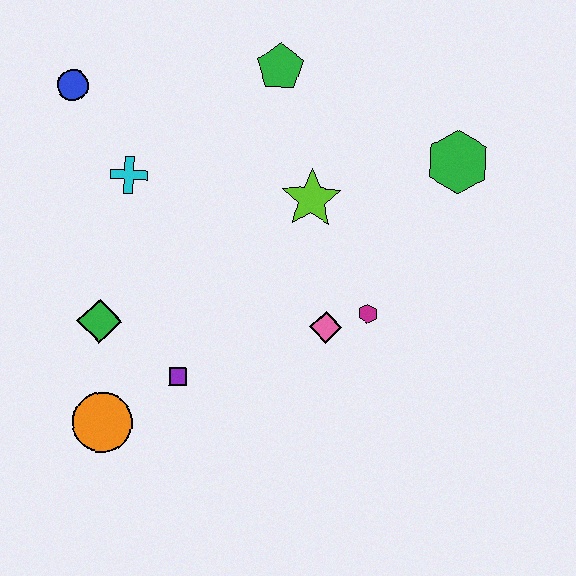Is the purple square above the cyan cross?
No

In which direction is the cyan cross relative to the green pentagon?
The cyan cross is to the left of the green pentagon.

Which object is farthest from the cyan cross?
The green hexagon is farthest from the cyan cross.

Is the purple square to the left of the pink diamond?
Yes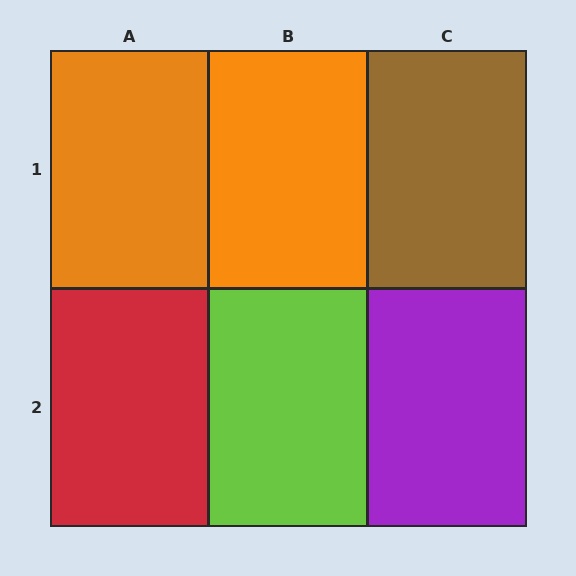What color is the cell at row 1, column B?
Orange.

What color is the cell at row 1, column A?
Orange.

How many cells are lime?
1 cell is lime.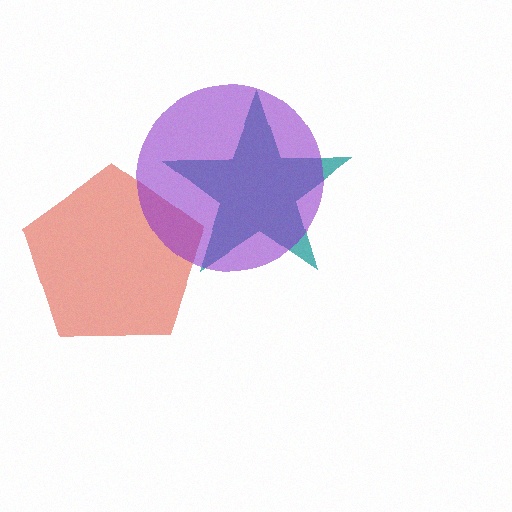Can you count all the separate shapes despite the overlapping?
Yes, there are 3 separate shapes.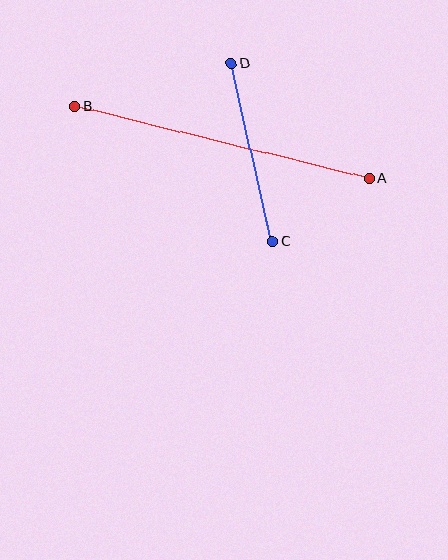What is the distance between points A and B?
The distance is approximately 303 pixels.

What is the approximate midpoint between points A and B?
The midpoint is at approximately (222, 142) pixels.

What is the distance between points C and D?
The distance is approximately 183 pixels.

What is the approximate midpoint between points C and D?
The midpoint is at approximately (252, 152) pixels.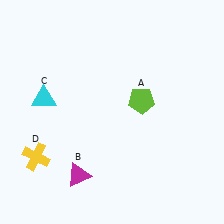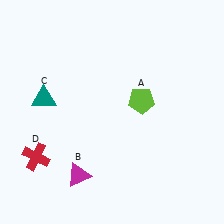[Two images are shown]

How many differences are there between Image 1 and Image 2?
There are 2 differences between the two images.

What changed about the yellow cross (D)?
In Image 1, D is yellow. In Image 2, it changed to red.